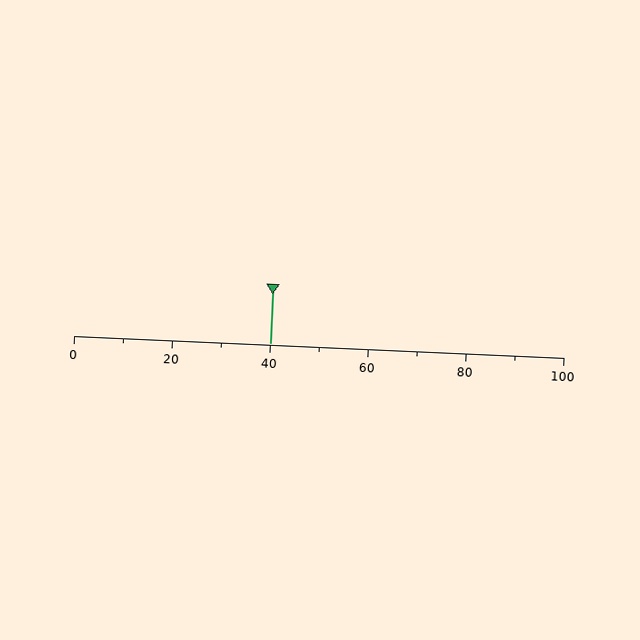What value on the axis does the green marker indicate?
The marker indicates approximately 40.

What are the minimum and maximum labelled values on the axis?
The axis runs from 0 to 100.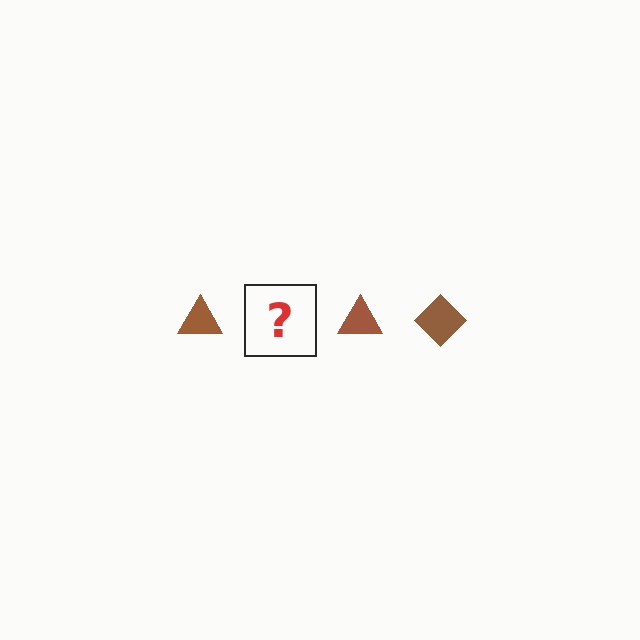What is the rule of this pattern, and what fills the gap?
The rule is that the pattern cycles through triangle, diamond shapes in brown. The gap should be filled with a brown diamond.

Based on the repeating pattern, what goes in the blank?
The blank should be a brown diamond.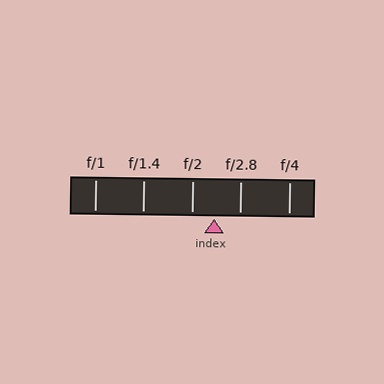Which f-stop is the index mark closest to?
The index mark is closest to f/2.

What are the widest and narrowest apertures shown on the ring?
The widest aperture shown is f/1 and the narrowest is f/4.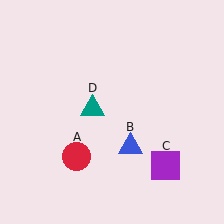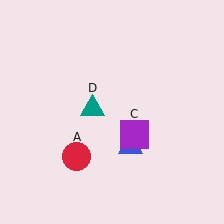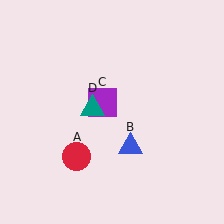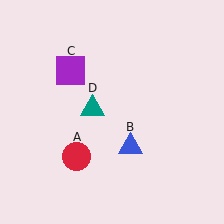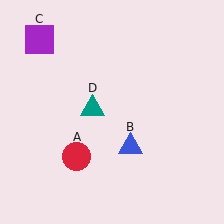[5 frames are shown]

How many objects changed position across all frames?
1 object changed position: purple square (object C).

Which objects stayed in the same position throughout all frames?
Red circle (object A) and blue triangle (object B) and teal triangle (object D) remained stationary.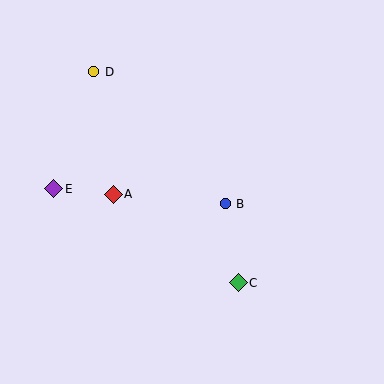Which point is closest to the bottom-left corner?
Point E is closest to the bottom-left corner.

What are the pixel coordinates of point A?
Point A is at (113, 194).